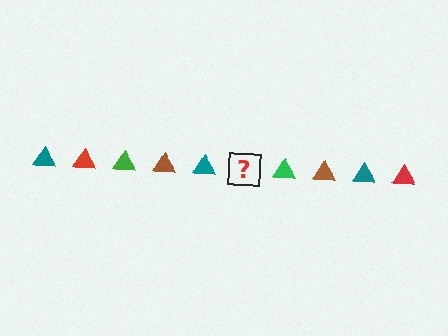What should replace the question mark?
The question mark should be replaced with a red triangle.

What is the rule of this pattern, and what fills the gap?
The rule is that the pattern cycles through teal, red, green, brown triangles. The gap should be filled with a red triangle.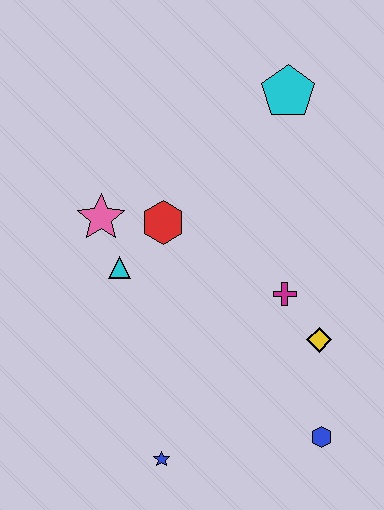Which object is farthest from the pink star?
The blue hexagon is farthest from the pink star.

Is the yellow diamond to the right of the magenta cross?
Yes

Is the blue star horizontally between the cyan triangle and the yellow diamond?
Yes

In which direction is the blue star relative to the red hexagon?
The blue star is below the red hexagon.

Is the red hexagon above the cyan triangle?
Yes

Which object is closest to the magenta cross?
The yellow diamond is closest to the magenta cross.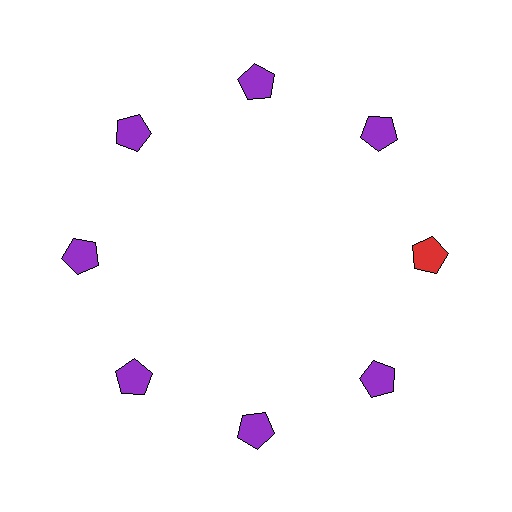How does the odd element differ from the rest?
It has a different color: red instead of purple.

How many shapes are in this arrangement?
There are 8 shapes arranged in a ring pattern.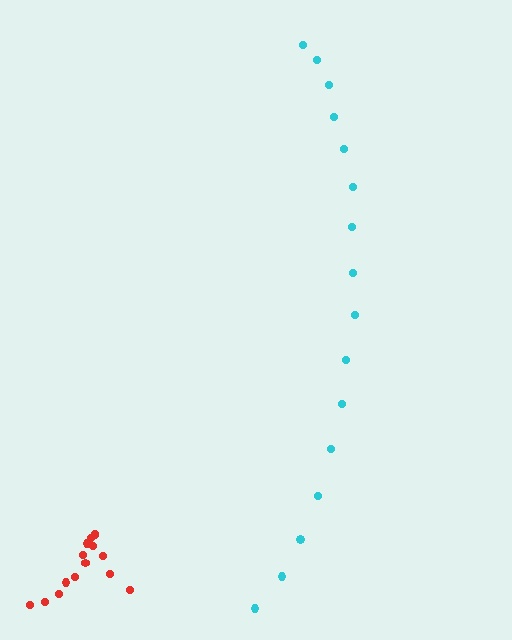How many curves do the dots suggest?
There are 2 distinct paths.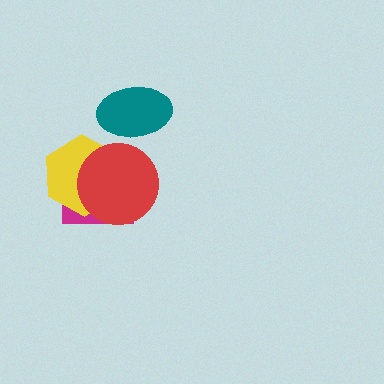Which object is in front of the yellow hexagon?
The red circle is in front of the yellow hexagon.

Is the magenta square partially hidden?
Yes, it is partially covered by another shape.